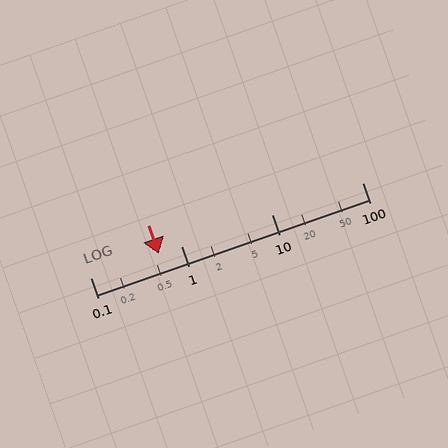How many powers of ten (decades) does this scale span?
The scale spans 3 decades, from 0.1 to 100.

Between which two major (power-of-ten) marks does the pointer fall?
The pointer is between 0.1 and 1.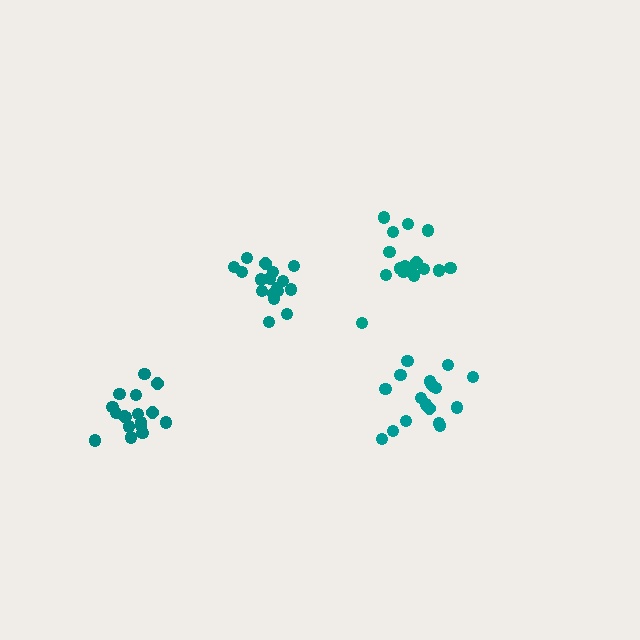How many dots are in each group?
Group 1: 17 dots, Group 2: 17 dots, Group 3: 17 dots, Group 4: 17 dots (68 total).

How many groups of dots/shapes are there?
There are 4 groups.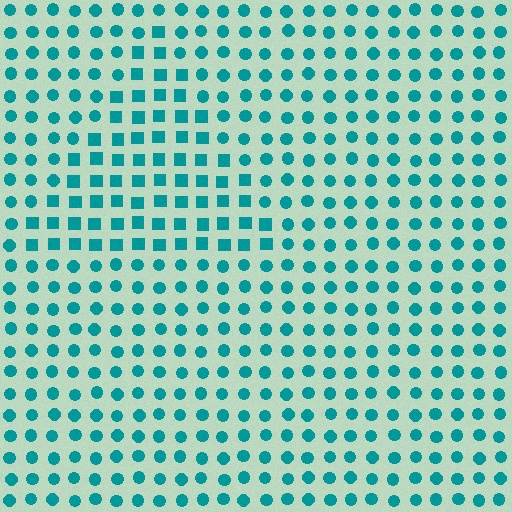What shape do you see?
I see a triangle.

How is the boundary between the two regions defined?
The boundary is defined by a change in element shape: squares inside vs. circles outside. All elements share the same color and spacing.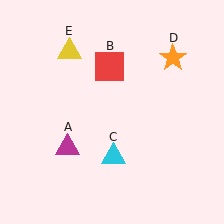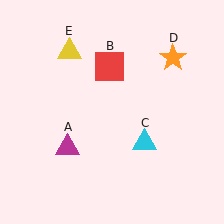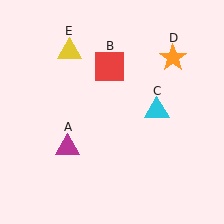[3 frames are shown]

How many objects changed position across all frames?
1 object changed position: cyan triangle (object C).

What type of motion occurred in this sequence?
The cyan triangle (object C) rotated counterclockwise around the center of the scene.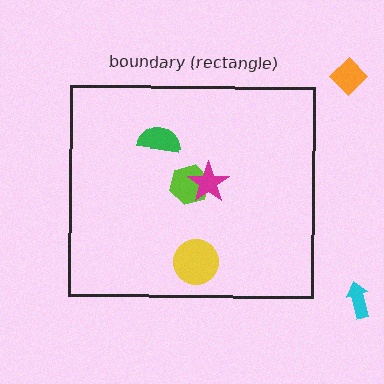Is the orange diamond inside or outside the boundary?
Outside.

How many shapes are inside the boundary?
4 inside, 2 outside.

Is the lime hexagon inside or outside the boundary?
Inside.